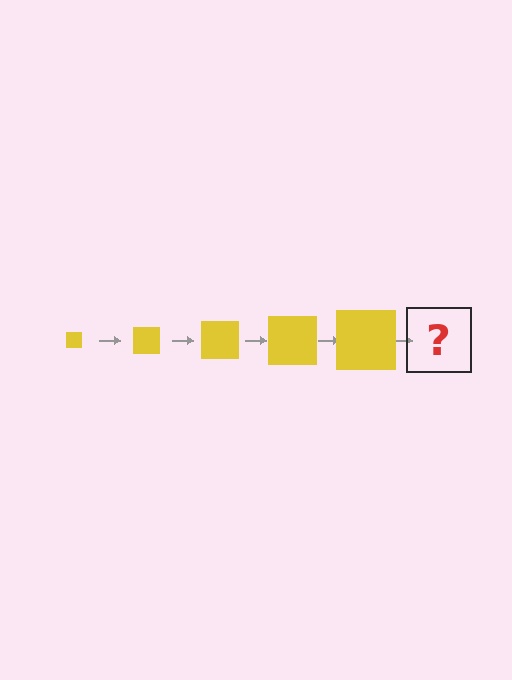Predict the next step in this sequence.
The next step is a yellow square, larger than the previous one.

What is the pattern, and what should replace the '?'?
The pattern is that the square gets progressively larger each step. The '?' should be a yellow square, larger than the previous one.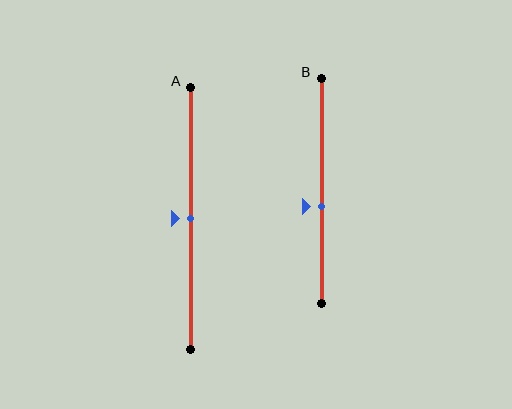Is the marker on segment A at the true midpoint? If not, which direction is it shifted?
Yes, the marker on segment A is at the true midpoint.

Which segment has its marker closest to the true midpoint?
Segment A has its marker closest to the true midpoint.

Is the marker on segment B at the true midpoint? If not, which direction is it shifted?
No, the marker on segment B is shifted downward by about 7% of the segment length.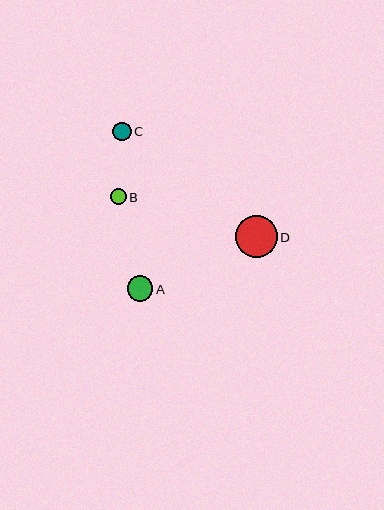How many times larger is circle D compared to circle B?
Circle D is approximately 2.6 times the size of circle B.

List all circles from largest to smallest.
From largest to smallest: D, A, C, B.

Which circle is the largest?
Circle D is the largest with a size of approximately 41 pixels.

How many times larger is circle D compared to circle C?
Circle D is approximately 2.2 times the size of circle C.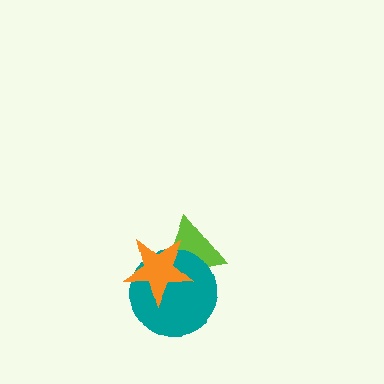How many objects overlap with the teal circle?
2 objects overlap with the teal circle.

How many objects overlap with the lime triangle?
2 objects overlap with the lime triangle.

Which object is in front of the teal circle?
The orange star is in front of the teal circle.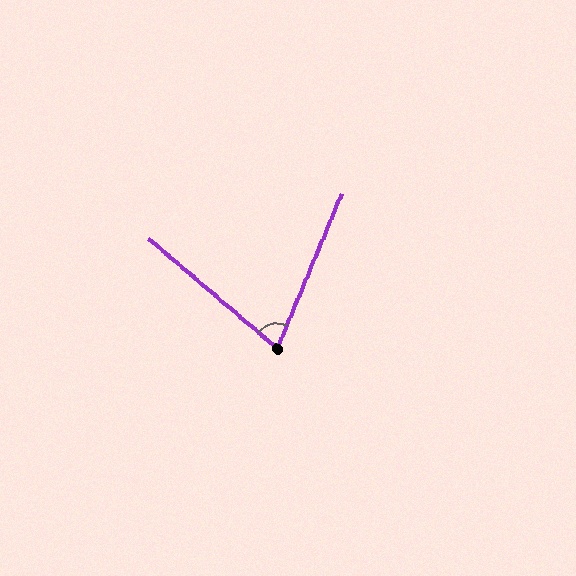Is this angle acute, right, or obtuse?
It is acute.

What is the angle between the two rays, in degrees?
Approximately 72 degrees.